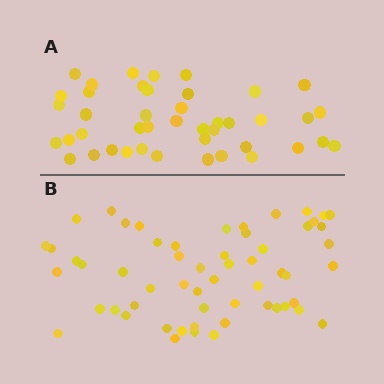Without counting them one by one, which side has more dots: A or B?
Region B (the bottom region) has more dots.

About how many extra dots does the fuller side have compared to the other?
Region B has approximately 15 more dots than region A.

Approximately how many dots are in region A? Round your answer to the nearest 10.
About 40 dots. (The exact count is 43, which rounds to 40.)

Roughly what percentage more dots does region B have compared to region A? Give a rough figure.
About 35% more.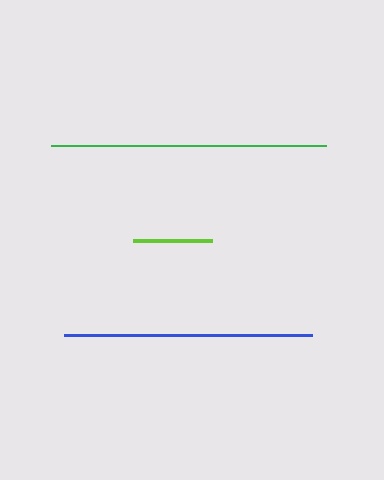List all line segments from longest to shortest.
From longest to shortest: green, blue, lime.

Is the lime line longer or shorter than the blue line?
The blue line is longer than the lime line.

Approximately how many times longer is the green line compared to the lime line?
The green line is approximately 3.5 times the length of the lime line.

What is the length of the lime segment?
The lime segment is approximately 79 pixels long.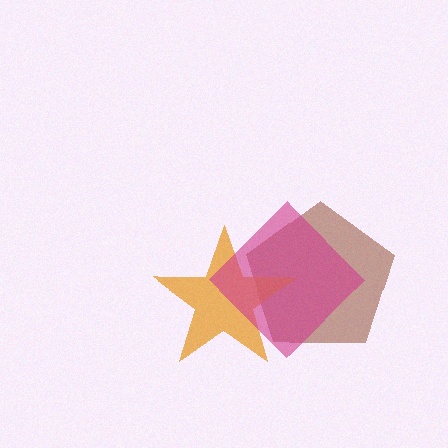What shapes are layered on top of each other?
The layered shapes are: a brown pentagon, an orange star, a magenta diamond.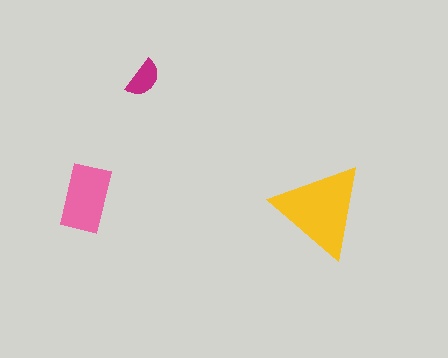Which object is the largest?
The yellow triangle.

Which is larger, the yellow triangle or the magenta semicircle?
The yellow triangle.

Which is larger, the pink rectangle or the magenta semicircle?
The pink rectangle.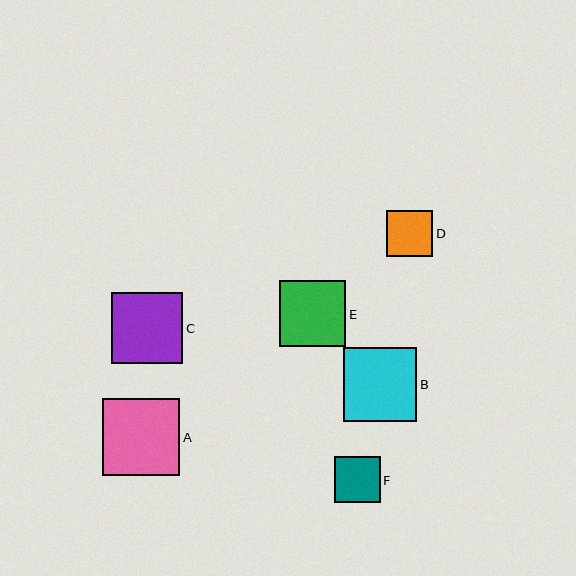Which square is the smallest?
Square F is the smallest with a size of approximately 45 pixels.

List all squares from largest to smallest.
From largest to smallest: A, B, C, E, D, F.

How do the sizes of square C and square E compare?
Square C and square E are approximately the same size.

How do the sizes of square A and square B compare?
Square A and square B are approximately the same size.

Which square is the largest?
Square A is the largest with a size of approximately 77 pixels.